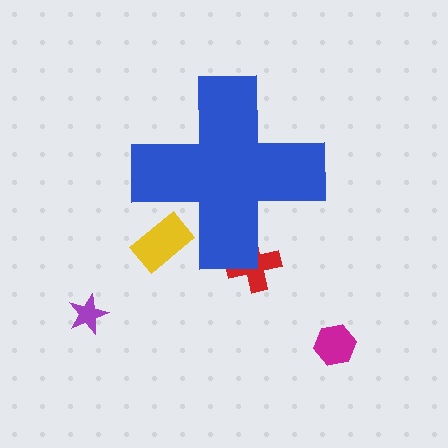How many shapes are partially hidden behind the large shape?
2 shapes are partially hidden.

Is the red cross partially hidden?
Yes, the red cross is partially hidden behind the blue cross.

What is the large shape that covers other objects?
A blue cross.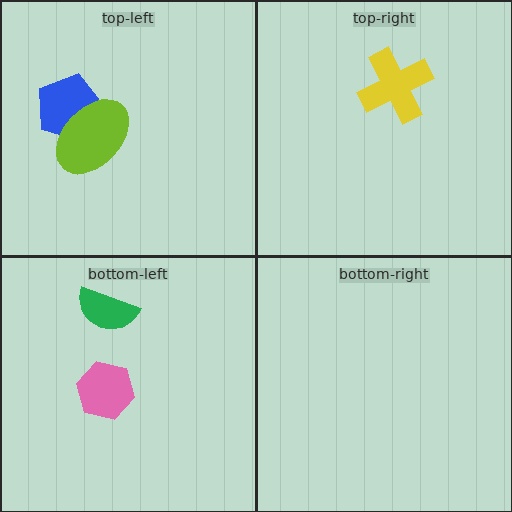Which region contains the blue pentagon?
The top-left region.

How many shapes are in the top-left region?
2.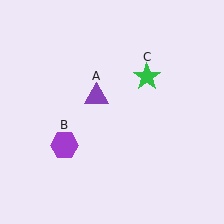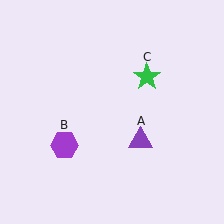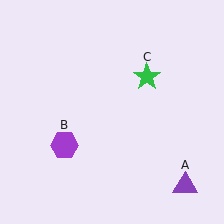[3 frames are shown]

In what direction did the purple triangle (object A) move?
The purple triangle (object A) moved down and to the right.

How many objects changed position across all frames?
1 object changed position: purple triangle (object A).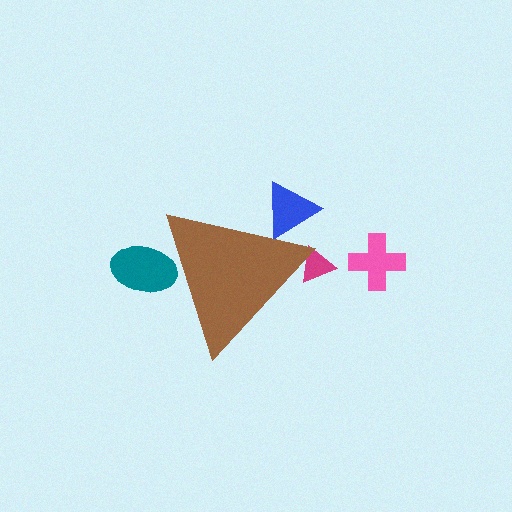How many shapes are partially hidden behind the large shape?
3 shapes are partially hidden.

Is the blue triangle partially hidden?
Yes, the blue triangle is partially hidden behind the brown triangle.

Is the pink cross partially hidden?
No, the pink cross is fully visible.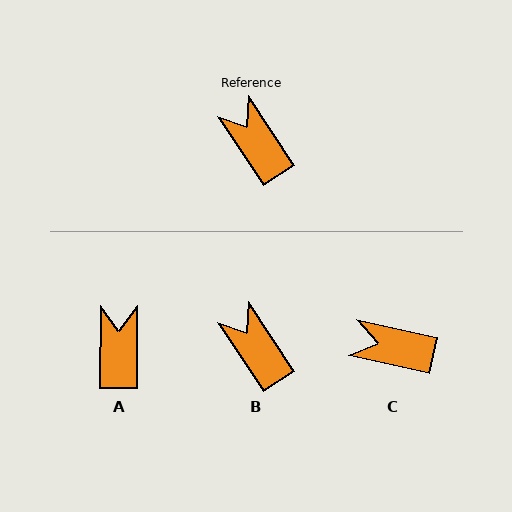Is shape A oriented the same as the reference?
No, it is off by about 34 degrees.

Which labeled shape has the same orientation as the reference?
B.